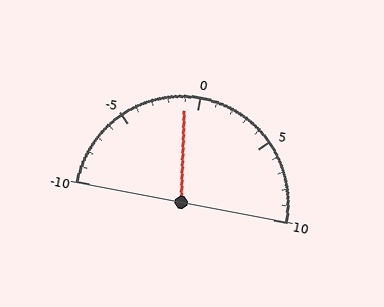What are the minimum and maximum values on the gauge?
The gauge ranges from -10 to 10.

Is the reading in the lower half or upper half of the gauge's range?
The reading is in the lower half of the range (-10 to 10).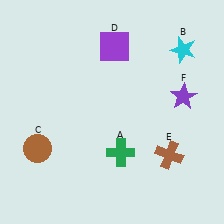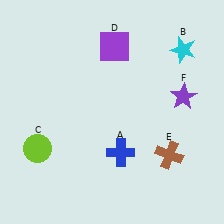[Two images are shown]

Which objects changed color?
A changed from green to blue. C changed from brown to lime.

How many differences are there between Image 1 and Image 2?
There are 2 differences between the two images.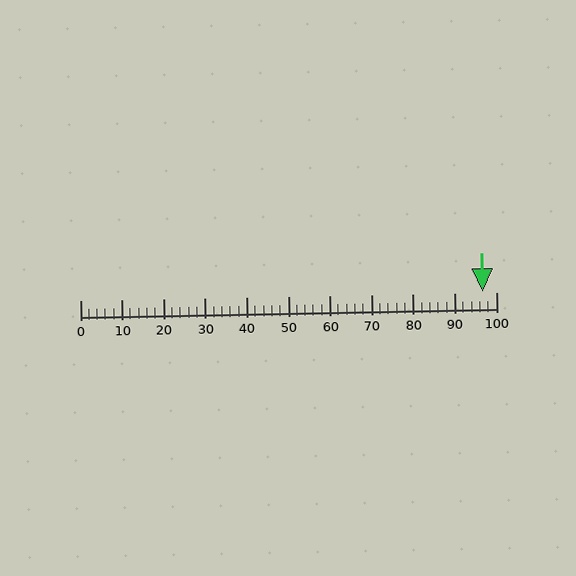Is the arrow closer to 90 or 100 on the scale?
The arrow is closer to 100.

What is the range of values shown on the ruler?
The ruler shows values from 0 to 100.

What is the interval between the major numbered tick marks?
The major tick marks are spaced 10 units apart.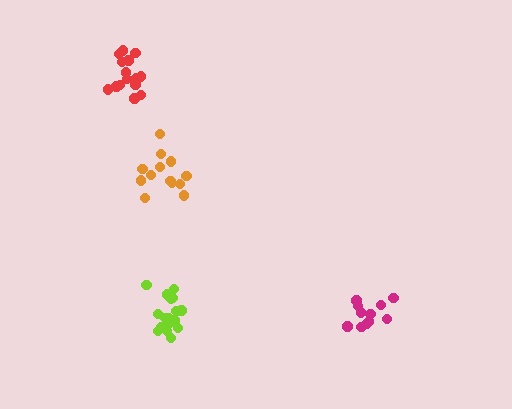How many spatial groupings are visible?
There are 4 spatial groupings.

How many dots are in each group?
Group 1: 12 dots, Group 2: 18 dots, Group 3: 13 dots, Group 4: 15 dots (58 total).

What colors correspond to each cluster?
The clusters are colored: magenta, lime, orange, red.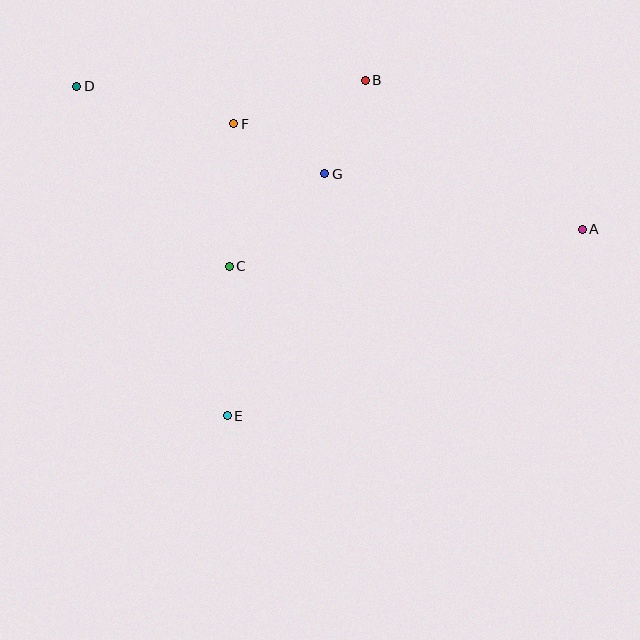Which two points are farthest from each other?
Points A and D are farthest from each other.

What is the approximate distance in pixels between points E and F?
The distance between E and F is approximately 292 pixels.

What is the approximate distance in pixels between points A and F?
The distance between A and F is approximately 365 pixels.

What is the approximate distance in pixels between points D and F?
The distance between D and F is approximately 161 pixels.